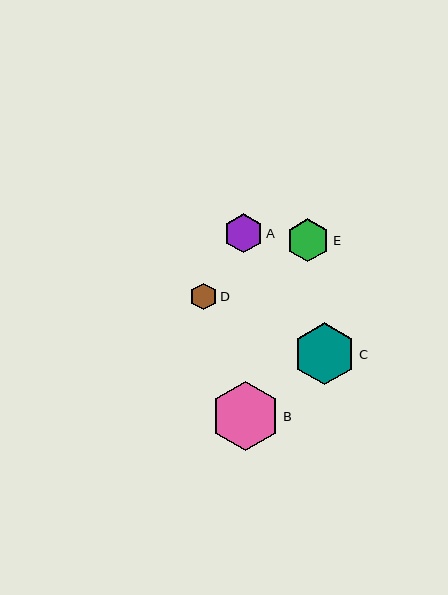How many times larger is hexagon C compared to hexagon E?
Hexagon C is approximately 1.4 times the size of hexagon E.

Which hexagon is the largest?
Hexagon B is the largest with a size of approximately 69 pixels.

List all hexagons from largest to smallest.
From largest to smallest: B, C, E, A, D.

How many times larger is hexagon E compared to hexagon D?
Hexagon E is approximately 1.6 times the size of hexagon D.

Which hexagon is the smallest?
Hexagon D is the smallest with a size of approximately 27 pixels.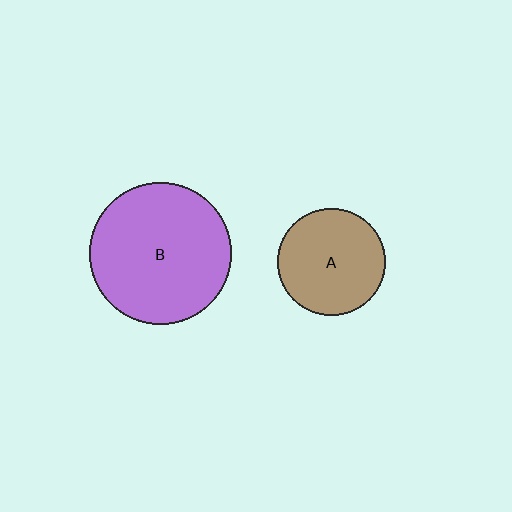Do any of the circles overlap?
No, none of the circles overlap.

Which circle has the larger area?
Circle B (purple).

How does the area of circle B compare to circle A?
Approximately 1.8 times.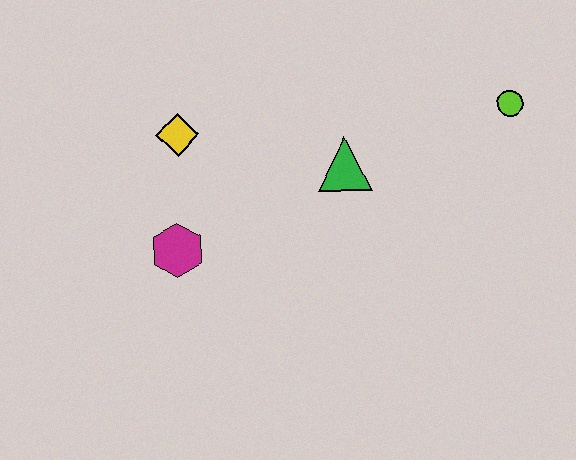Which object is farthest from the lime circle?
The magenta hexagon is farthest from the lime circle.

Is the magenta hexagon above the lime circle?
No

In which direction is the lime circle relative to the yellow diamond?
The lime circle is to the right of the yellow diamond.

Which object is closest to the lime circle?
The green triangle is closest to the lime circle.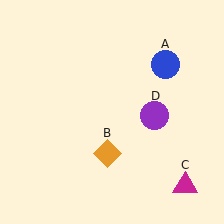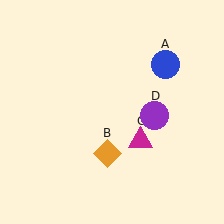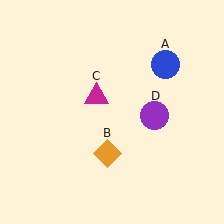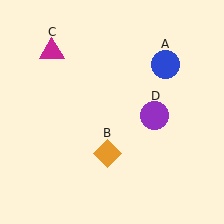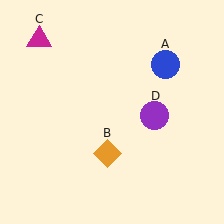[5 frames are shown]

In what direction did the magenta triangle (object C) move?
The magenta triangle (object C) moved up and to the left.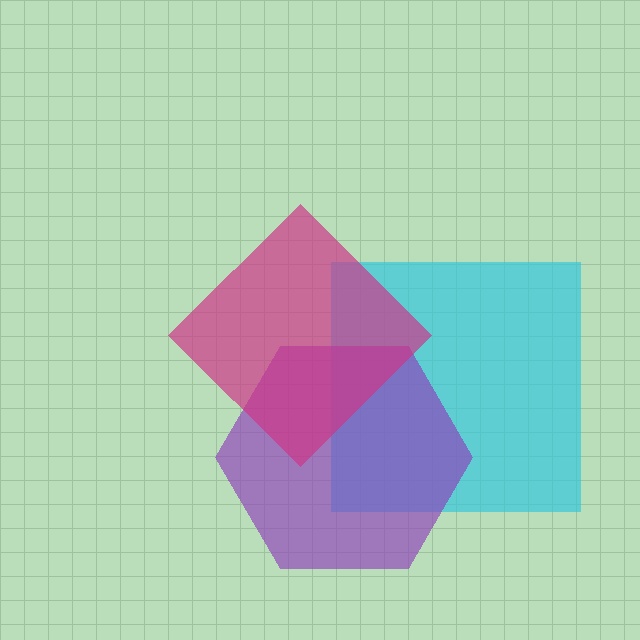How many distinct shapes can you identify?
There are 3 distinct shapes: a cyan square, a purple hexagon, a magenta diamond.